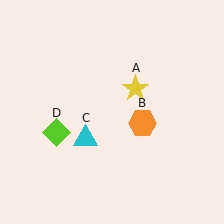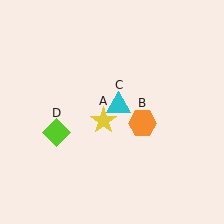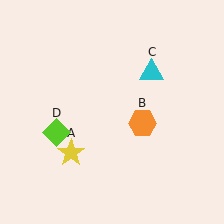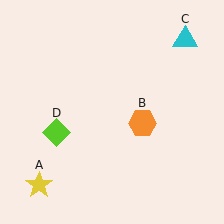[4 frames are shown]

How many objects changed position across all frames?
2 objects changed position: yellow star (object A), cyan triangle (object C).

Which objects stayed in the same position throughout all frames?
Orange hexagon (object B) and lime diamond (object D) remained stationary.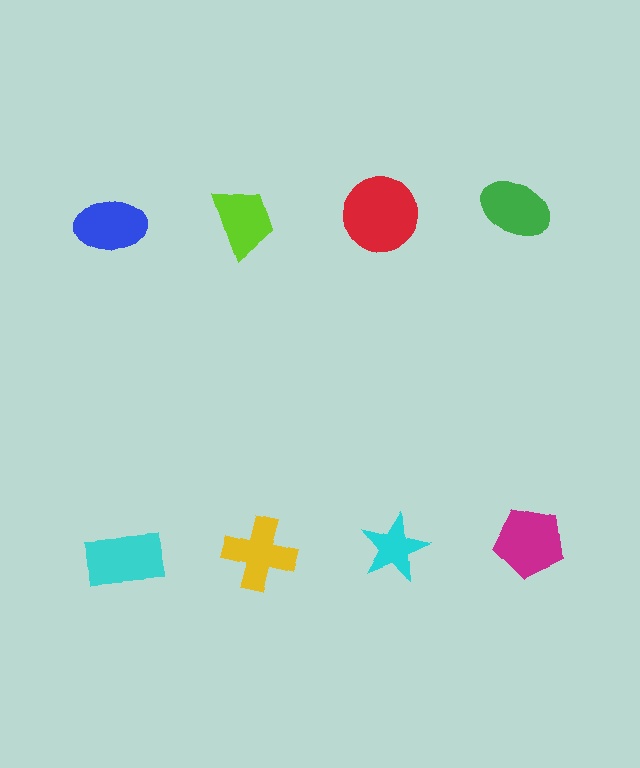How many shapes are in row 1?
4 shapes.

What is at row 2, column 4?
A magenta pentagon.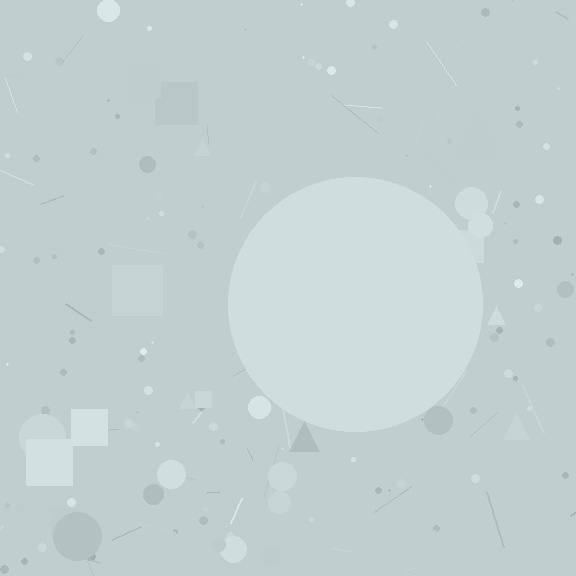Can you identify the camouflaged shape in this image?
The camouflaged shape is a circle.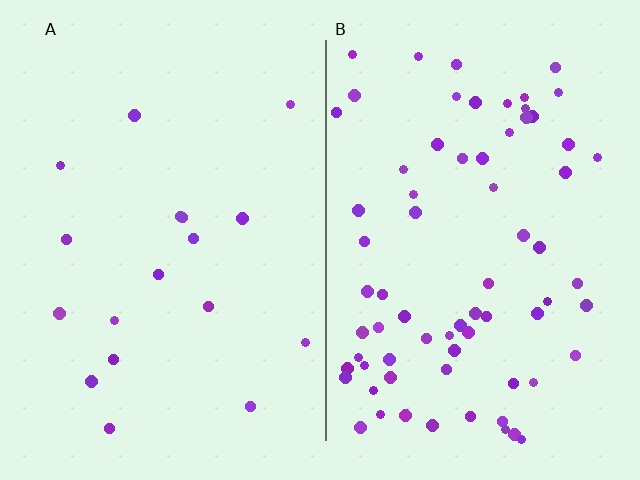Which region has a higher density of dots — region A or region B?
B (the right).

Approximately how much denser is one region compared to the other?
Approximately 4.0× — region B over region A.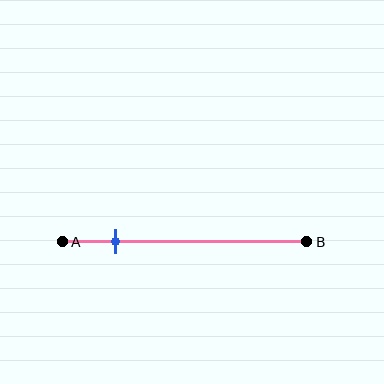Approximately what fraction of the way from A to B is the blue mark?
The blue mark is approximately 20% of the way from A to B.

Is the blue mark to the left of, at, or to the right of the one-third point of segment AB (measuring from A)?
The blue mark is to the left of the one-third point of segment AB.